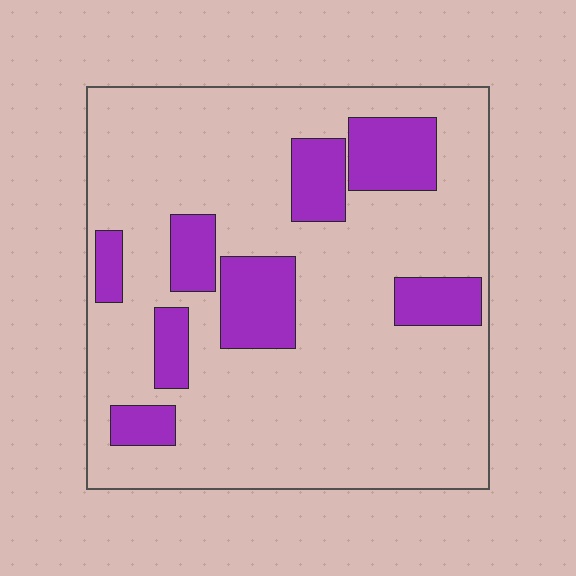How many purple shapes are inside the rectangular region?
8.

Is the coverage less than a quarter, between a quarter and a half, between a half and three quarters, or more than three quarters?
Less than a quarter.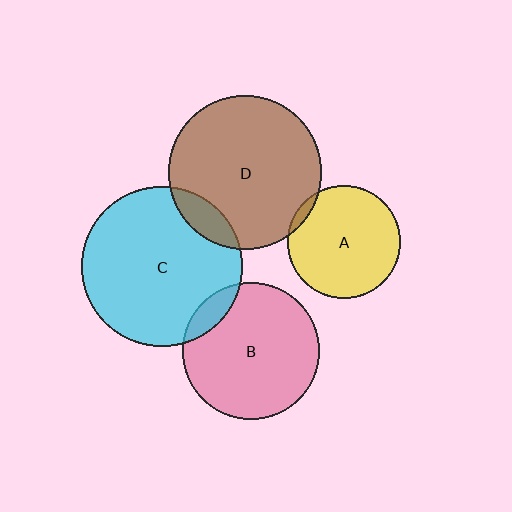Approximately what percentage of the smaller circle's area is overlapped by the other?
Approximately 10%.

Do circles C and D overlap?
Yes.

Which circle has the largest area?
Circle C (cyan).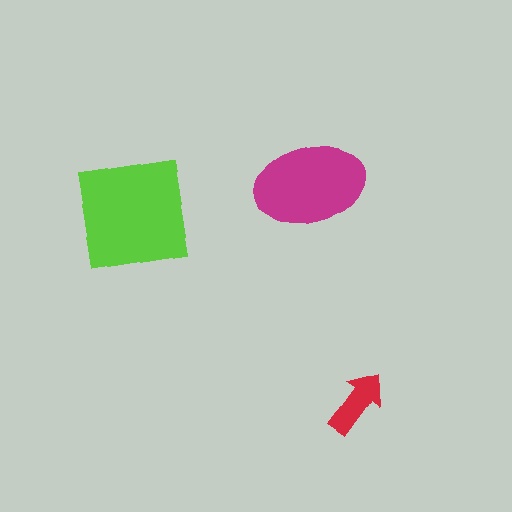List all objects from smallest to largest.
The red arrow, the magenta ellipse, the lime square.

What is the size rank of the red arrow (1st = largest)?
3rd.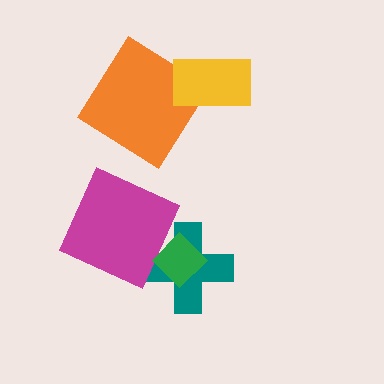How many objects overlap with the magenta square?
1 object overlaps with the magenta square.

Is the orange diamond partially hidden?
Yes, it is partially covered by another shape.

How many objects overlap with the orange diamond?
1 object overlaps with the orange diamond.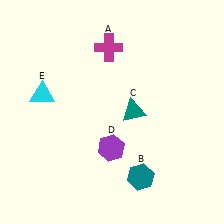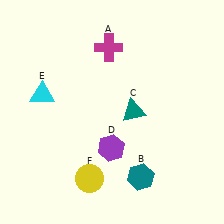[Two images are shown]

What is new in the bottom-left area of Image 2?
A yellow circle (F) was added in the bottom-left area of Image 2.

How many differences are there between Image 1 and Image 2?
There is 1 difference between the two images.